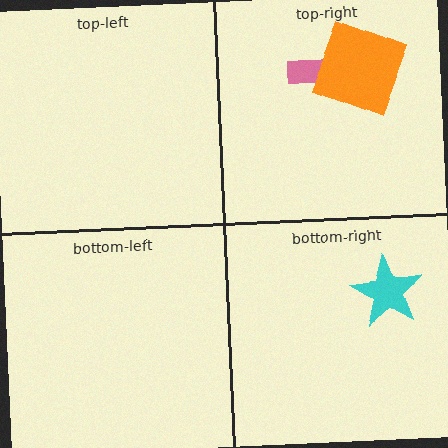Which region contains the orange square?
The top-right region.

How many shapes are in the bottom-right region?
1.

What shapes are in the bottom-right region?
The cyan star.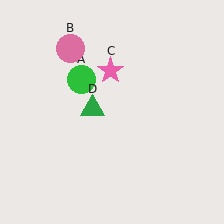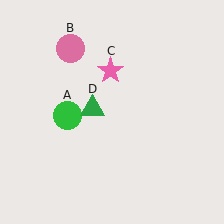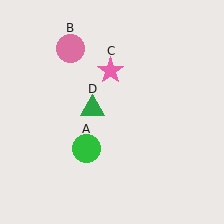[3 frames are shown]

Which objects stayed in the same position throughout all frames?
Pink circle (object B) and pink star (object C) and green triangle (object D) remained stationary.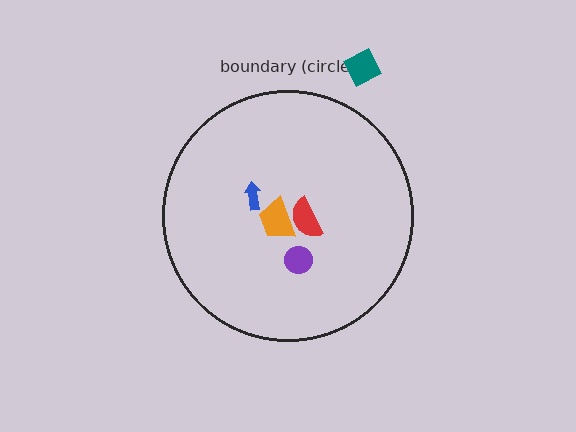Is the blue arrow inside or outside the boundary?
Inside.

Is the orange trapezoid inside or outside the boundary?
Inside.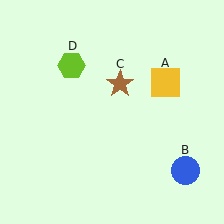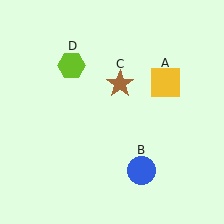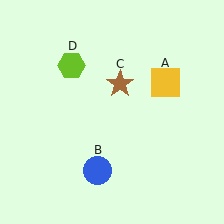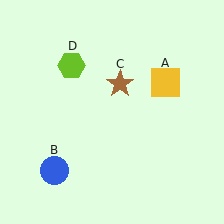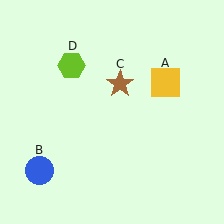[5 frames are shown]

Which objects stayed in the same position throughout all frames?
Yellow square (object A) and brown star (object C) and lime hexagon (object D) remained stationary.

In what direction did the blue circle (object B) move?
The blue circle (object B) moved left.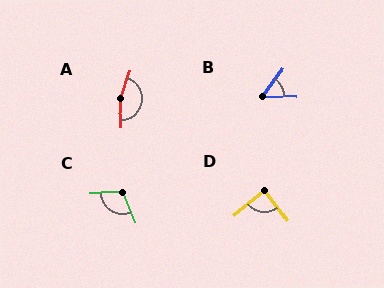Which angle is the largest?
A, at approximately 161 degrees.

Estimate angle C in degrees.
Approximately 113 degrees.